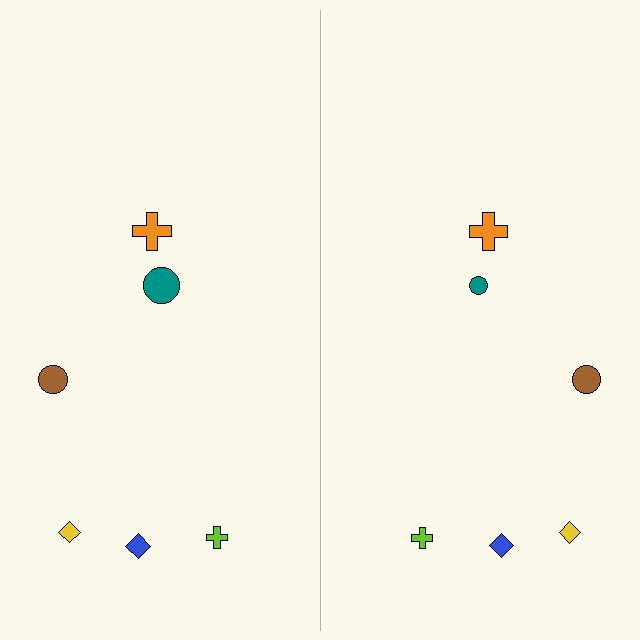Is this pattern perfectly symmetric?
No, the pattern is not perfectly symmetric. The teal circle on the right side has a different size than its mirror counterpart.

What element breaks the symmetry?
The teal circle on the right side has a different size than its mirror counterpart.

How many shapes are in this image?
There are 12 shapes in this image.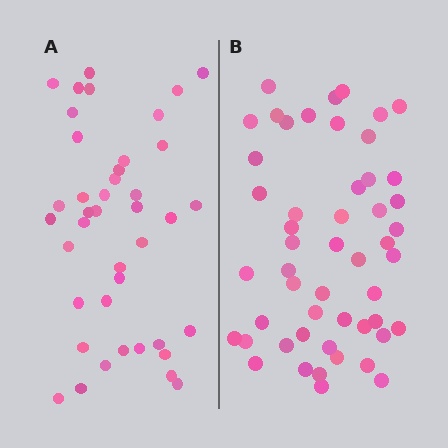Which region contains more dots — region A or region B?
Region B (the right region) has more dots.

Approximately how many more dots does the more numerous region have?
Region B has roughly 10 or so more dots than region A.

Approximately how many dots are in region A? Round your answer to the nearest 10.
About 40 dots. (The exact count is 41, which rounds to 40.)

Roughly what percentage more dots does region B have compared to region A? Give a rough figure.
About 25% more.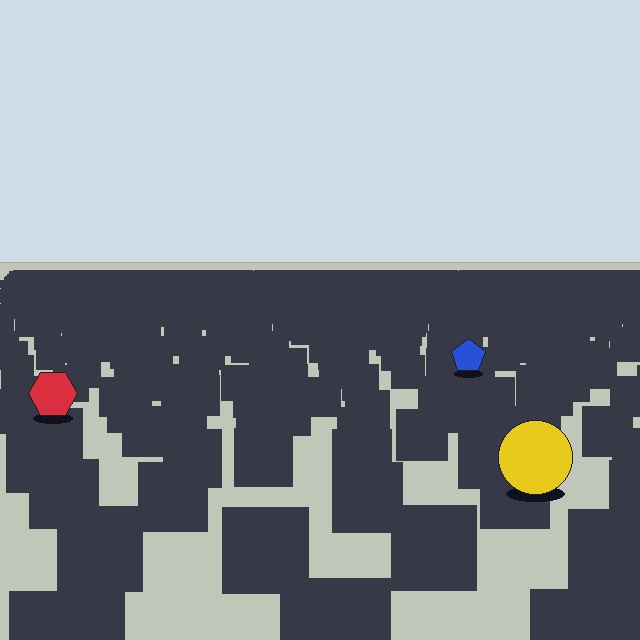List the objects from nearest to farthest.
From nearest to farthest: the yellow circle, the red hexagon, the blue pentagon.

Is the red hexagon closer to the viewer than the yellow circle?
No. The yellow circle is closer — you can tell from the texture gradient: the ground texture is coarser near it.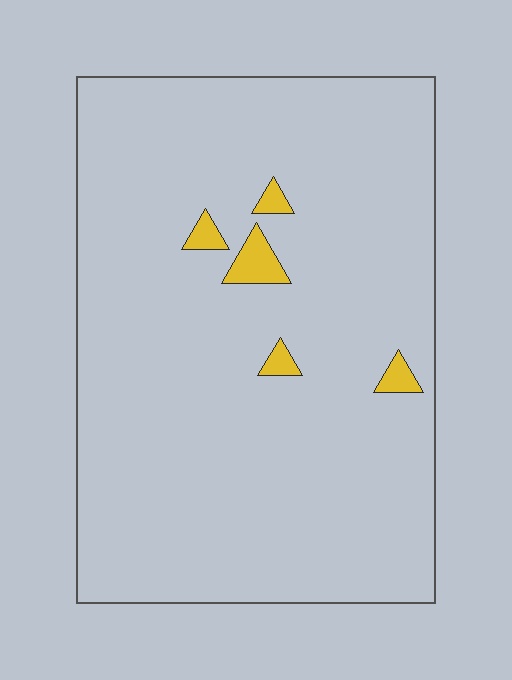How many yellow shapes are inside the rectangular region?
5.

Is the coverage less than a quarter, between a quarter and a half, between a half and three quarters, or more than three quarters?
Less than a quarter.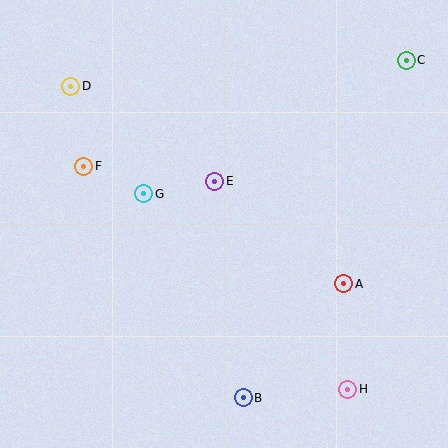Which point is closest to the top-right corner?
Point C is closest to the top-right corner.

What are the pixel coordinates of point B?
Point B is at (243, 398).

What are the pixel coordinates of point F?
Point F is at (84, 166).